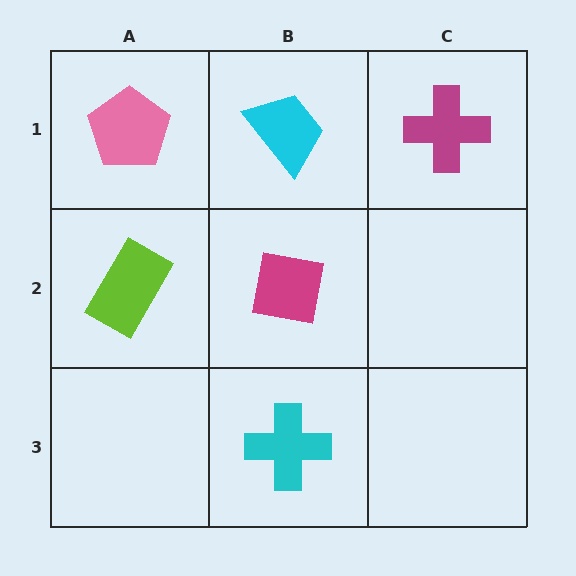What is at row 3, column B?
A cyan cross.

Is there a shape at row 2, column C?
No, that cell is empty.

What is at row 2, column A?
A lime rectangle.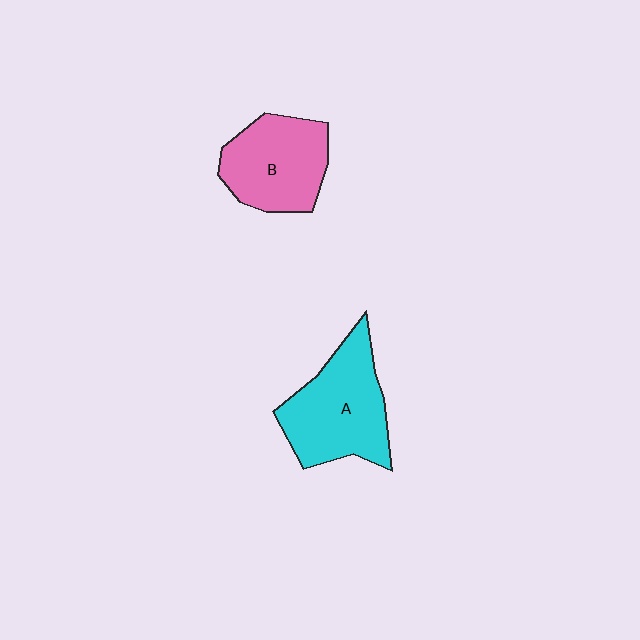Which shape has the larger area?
Shape A (cyan).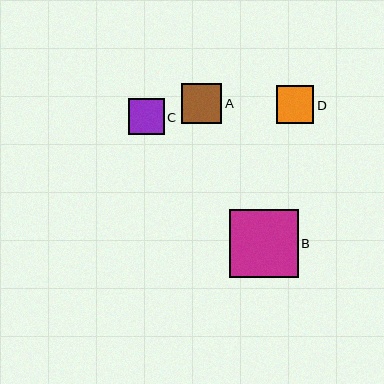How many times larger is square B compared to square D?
Square B is approximately 1.8 times the size of square D.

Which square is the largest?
Square B is the largest with a size of approximately 69 pixels.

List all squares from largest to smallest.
From largest to smallest: B, A, D, C.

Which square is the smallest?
Square C is the smallest with a size of approximately 36 pixels.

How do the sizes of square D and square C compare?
Square D and square C are approximately the same size.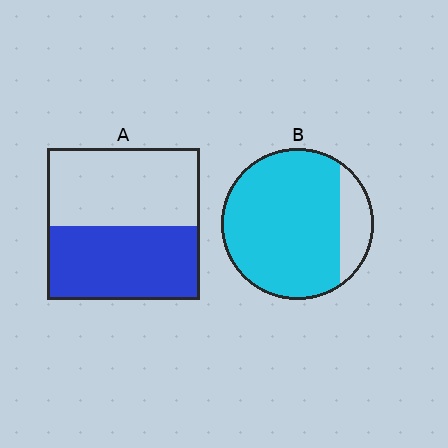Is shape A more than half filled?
Roughly half.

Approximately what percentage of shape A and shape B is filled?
A is approximately 50% and B is approximately 85%.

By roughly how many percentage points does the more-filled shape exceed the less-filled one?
By roughly 35 percentage points (B over A).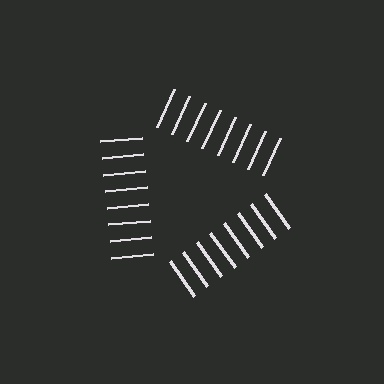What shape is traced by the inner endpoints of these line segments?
An illusory triangle — the line segments terminate on its edges but no continuous stroke is drawn.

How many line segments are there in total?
24 — 8 along each of the 3 edges.